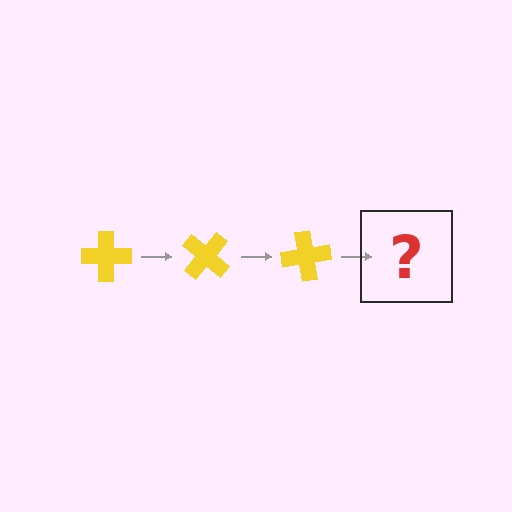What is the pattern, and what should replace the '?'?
The pattern is that the cross rotates 40 degrees each step. The '?' should be a yellow cross rotated 120 degrees.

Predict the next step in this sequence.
The next step is a yellow cross rotated 120 degrees.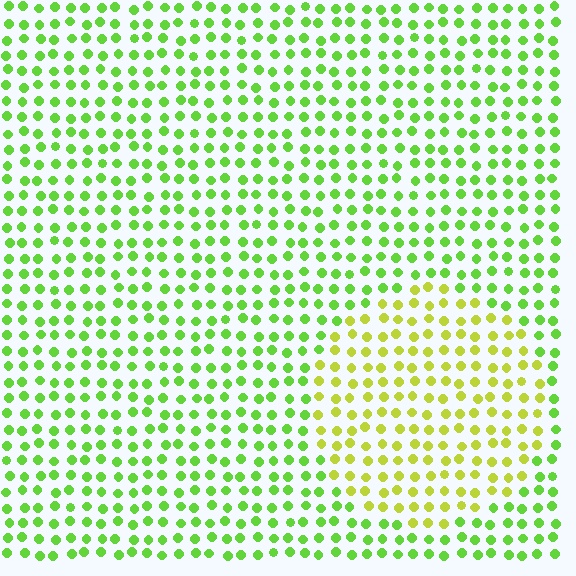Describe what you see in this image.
The image is filled with small lime elements in a uniform arrangement. A circle-shaped region is visible where the elements are tinted to a slightly different hue, forming a subtle color boundary.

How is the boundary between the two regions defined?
The boundary is defined purely by a slight shift in hue (about 35 degrees). Spacing, size, and orientation are identical on both sides.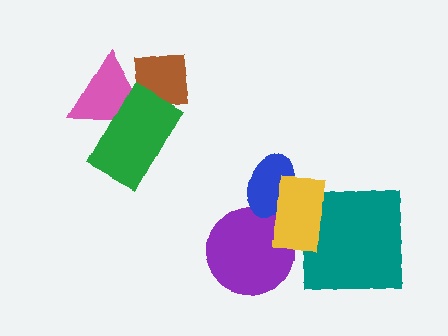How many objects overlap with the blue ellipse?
2 objects overlap with the blue ellipse.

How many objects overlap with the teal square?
1 object overlaps with the teal square.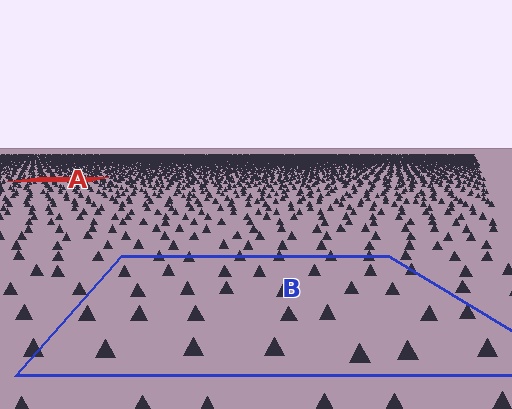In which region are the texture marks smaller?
The texture marks are smaller in region A, because it is farther away.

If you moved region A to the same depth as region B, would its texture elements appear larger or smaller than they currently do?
They would appear larger. At a closer depth, the same texture elements are projected at a bigger on-screen size.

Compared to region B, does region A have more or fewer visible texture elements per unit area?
Region A has more texture elements per unit area — they are packed more densely because it is farther away.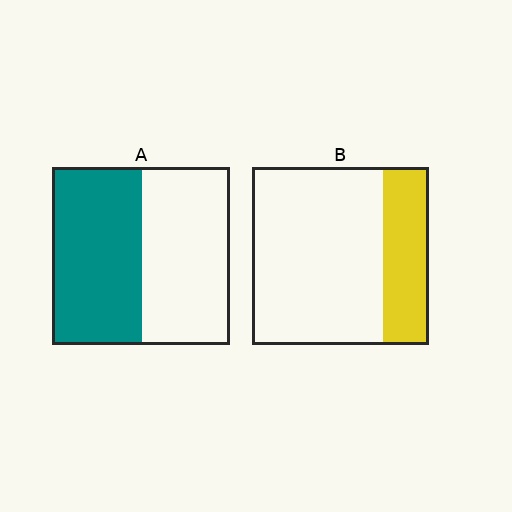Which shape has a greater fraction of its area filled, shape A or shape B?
Shape A.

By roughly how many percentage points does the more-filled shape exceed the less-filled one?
By roughly 25 percentage points (A over B).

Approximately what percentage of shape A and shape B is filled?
A is approximately 50% and B is approximately 25%.